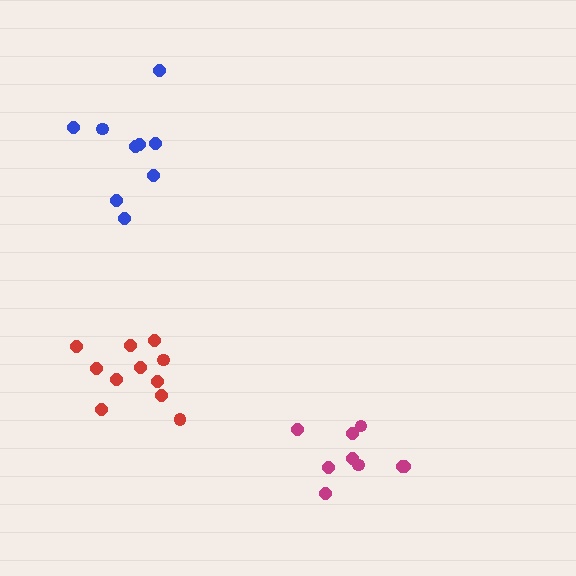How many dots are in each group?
Group 1: 9 dots, Group 2: 11 dots, Group 3: 9 dots (29 total).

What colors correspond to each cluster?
The clusters are colored: magenta, red, blue.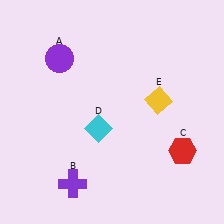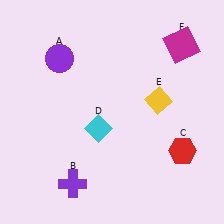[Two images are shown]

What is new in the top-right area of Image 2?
A magenta square (F) was added in the top-right area of Image 2.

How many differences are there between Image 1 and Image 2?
There is 1 difference between the two images.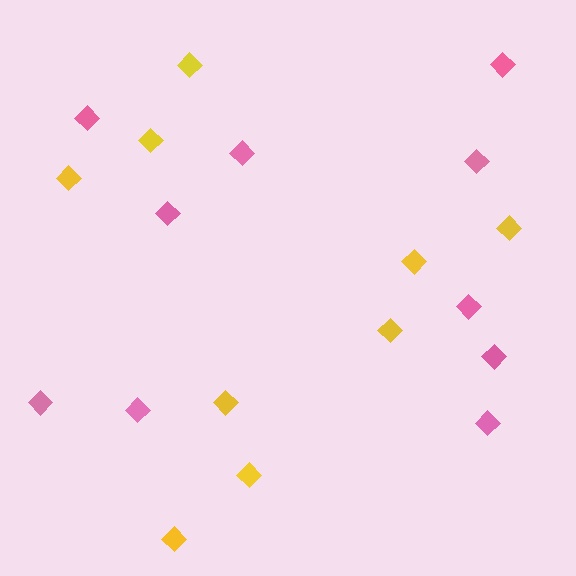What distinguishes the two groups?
There are 2 groups: one group of pink diamonds (10) and one group of yellow diamonds (9).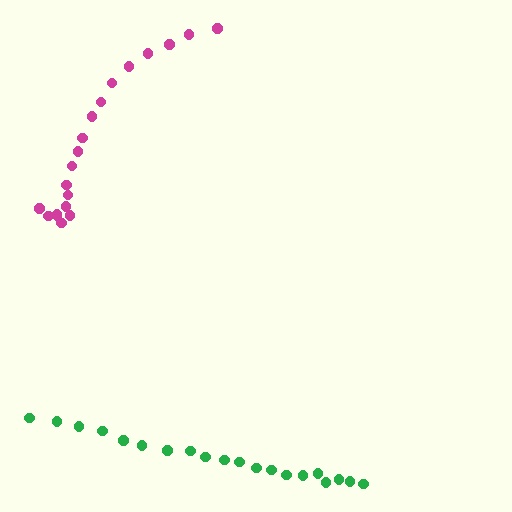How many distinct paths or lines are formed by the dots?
There are 2 distinct paths.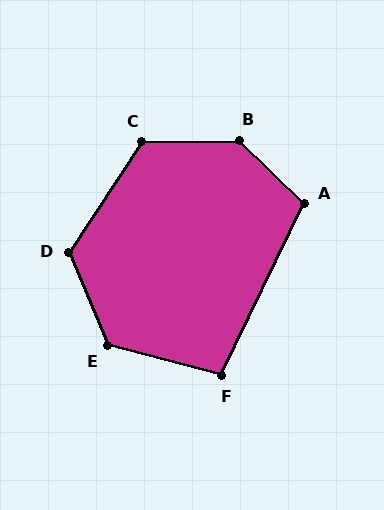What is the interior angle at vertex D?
Approximately 123 degrees (obtuse).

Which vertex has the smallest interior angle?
F, at approximately 101 degrees.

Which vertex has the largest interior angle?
B, at approximately 135 degrees.